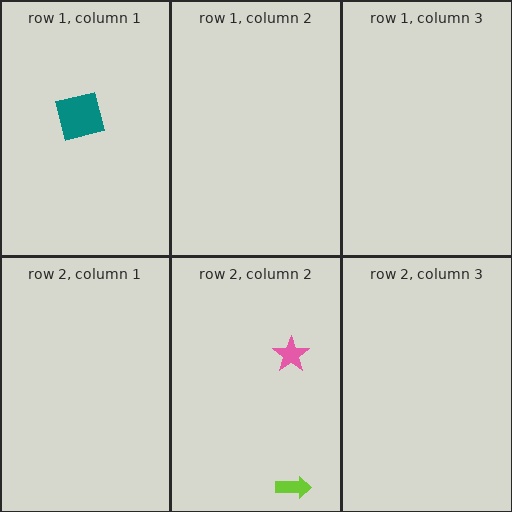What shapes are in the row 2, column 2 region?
The pink star, the lime arrow.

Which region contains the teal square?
The row 1, column 1 region.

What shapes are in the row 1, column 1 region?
The teal square.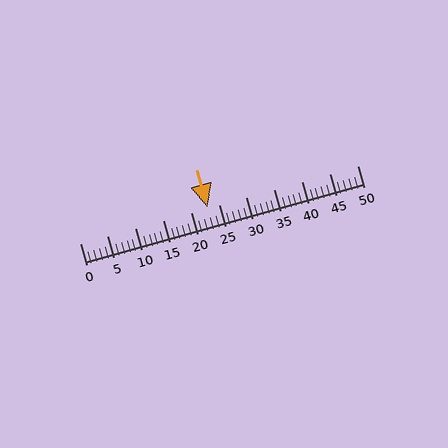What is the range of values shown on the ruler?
The ruler shows values from 0 to 50.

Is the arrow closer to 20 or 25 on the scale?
The arrow is closer to 25.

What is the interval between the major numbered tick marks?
The major tick marks are spaced 5 units apart.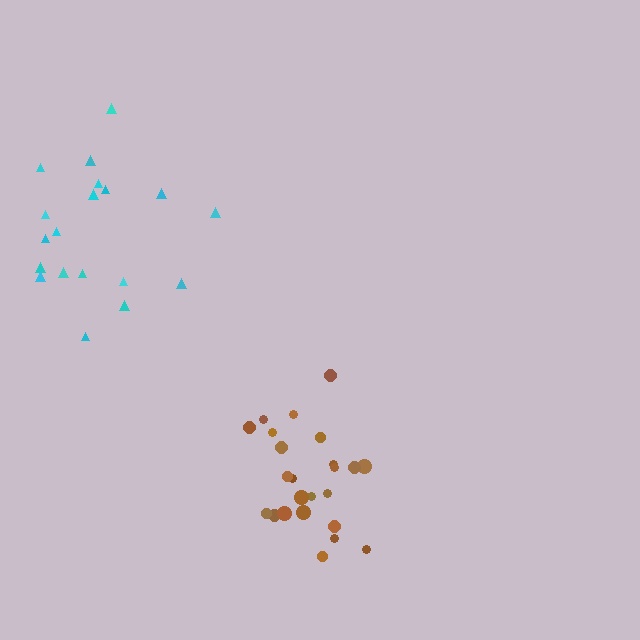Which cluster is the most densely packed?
Brown.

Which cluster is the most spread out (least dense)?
Cyan.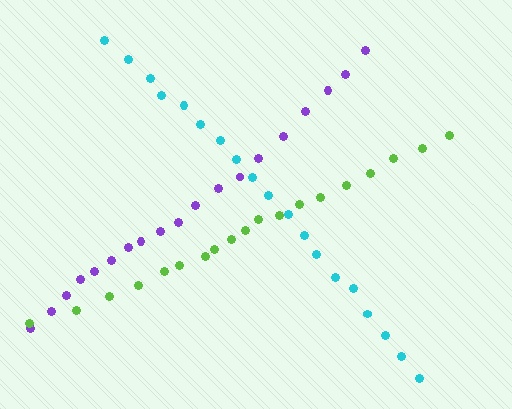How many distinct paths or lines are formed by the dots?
There are 3 distinct paths.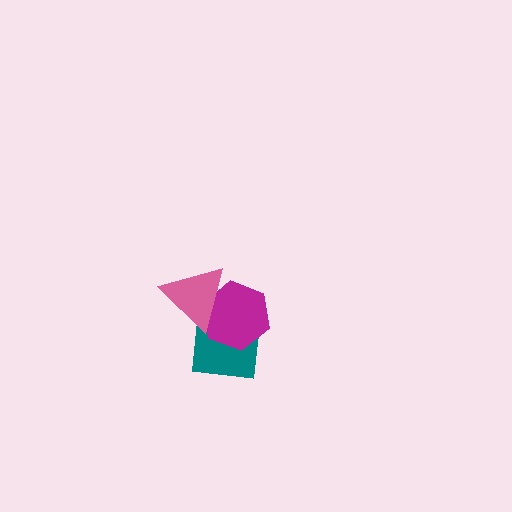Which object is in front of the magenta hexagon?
The pink triangle is in front of the magenta hexagon.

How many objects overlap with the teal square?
2 objects overlap with the teal square.